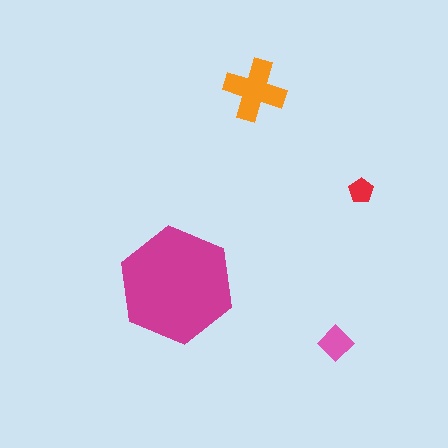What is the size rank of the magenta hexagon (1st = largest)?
1st.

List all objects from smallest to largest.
The red pentagon, the pink diamond, the orange cross, the magenta hexagon.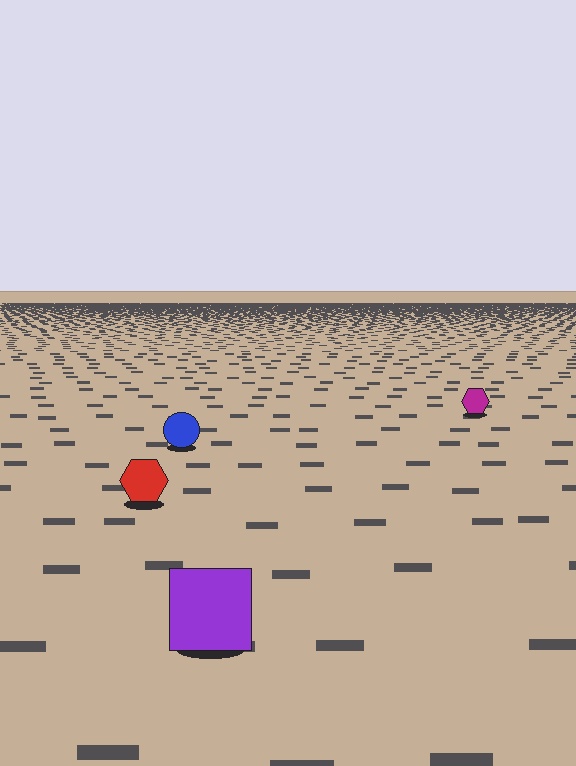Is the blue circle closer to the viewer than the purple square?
No. The purple square is closer — you can tell from the texture gradient: the ground texture is coarser near it.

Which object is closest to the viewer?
The purple square is closest. The texture marks near it are larger and more spread out.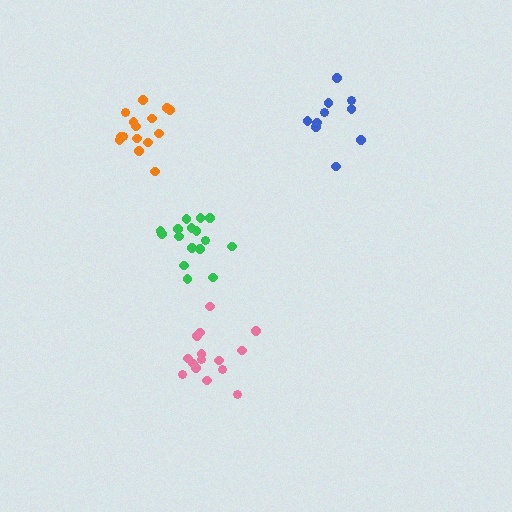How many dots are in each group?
Group 1: 15 dots, Group 2: 10 dots, Group 3: 15 dots, Group 4: 16 dots (56 total).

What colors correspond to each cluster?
The clusters are colored: orange, blue, pink, green.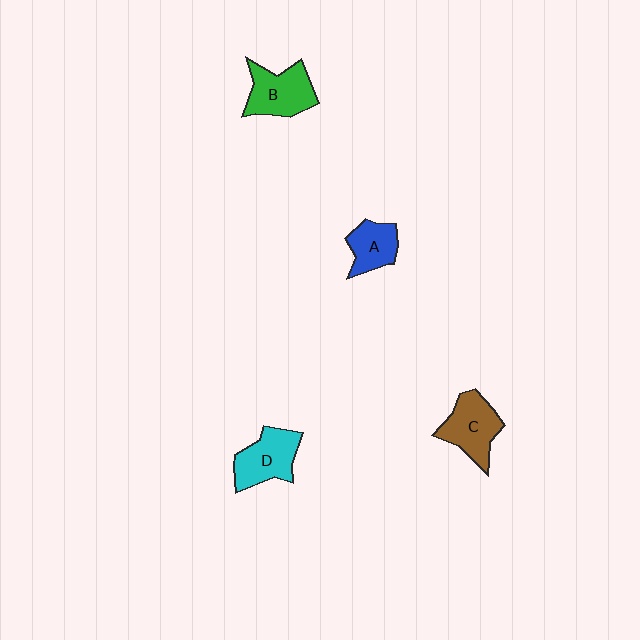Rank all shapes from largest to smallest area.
From largest to smallest: C (brown), B (green), D (cyan), A (blue).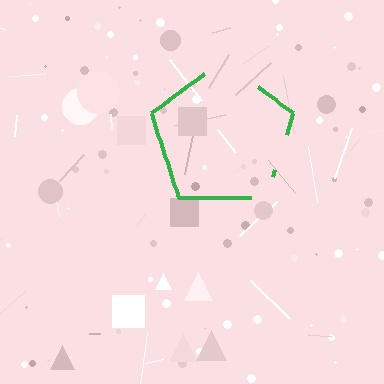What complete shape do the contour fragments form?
The contour fragments form a pentagon.